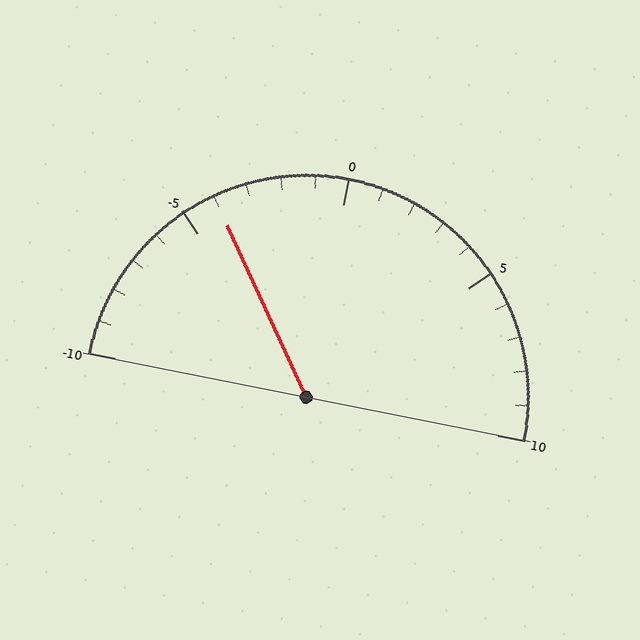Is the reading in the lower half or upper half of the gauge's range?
The reading is in the lower half of the range (-10 to 10).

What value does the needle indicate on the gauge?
The needle indicates approximately -4.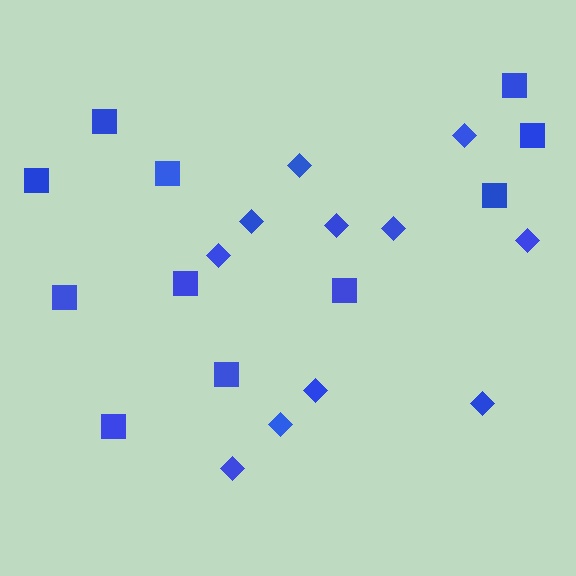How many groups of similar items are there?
There are 2 groups: one group of diamonds (11) and one group of squares (11).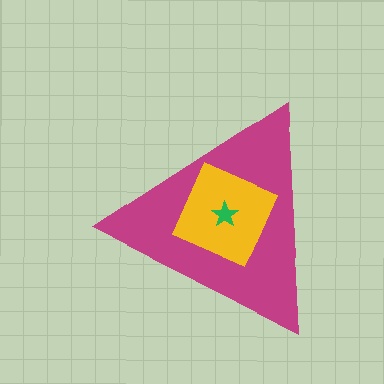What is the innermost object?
The green star.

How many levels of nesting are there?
3.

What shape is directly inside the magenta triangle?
The yellow diamond.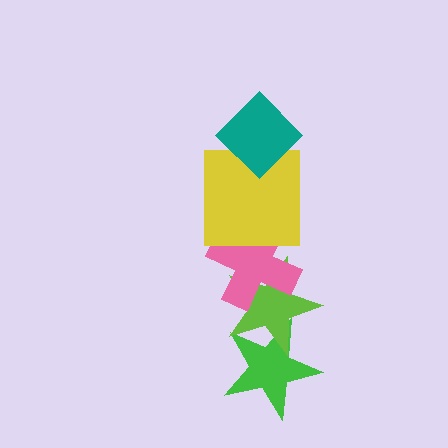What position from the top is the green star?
The green star is 5th from the top.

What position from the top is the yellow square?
The yellow square is 2nd from the top.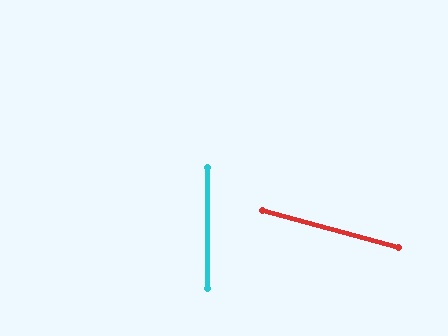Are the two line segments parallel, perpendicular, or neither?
Neither parallel nor perpendicular — they differ by about 74°.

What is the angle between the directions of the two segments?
Approximately 74 degrees.